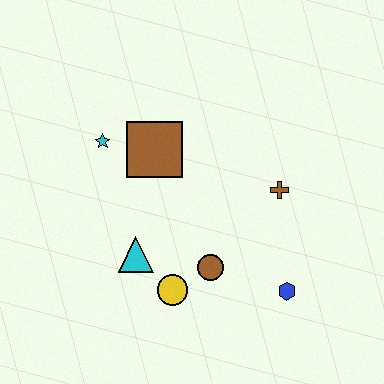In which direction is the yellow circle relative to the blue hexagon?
The yellow circle is to the left of the blue hexagon.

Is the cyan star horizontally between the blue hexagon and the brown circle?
No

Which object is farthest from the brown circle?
The cyan star is farthest from the brown circle.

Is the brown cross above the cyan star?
No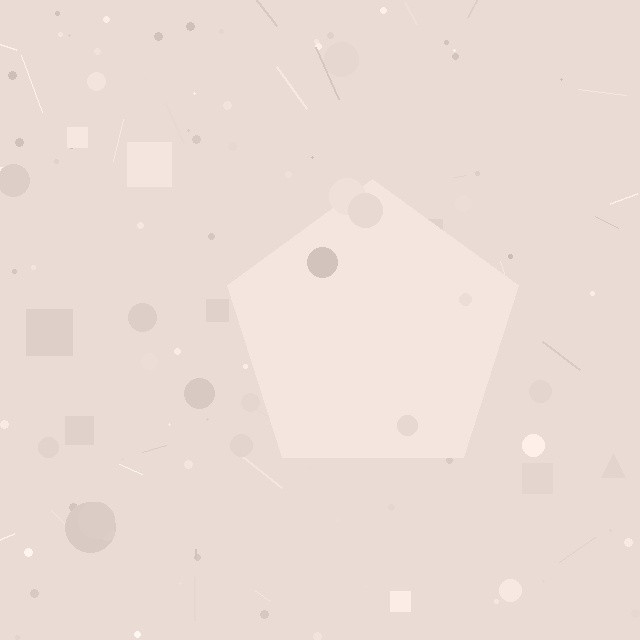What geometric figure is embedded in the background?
A pentagon is embedded in the background.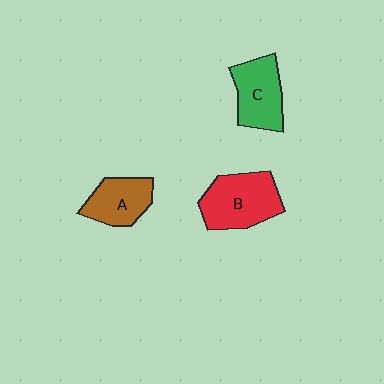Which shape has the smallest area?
Shape A (brown).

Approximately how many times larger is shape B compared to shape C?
Approximately 1.2 times.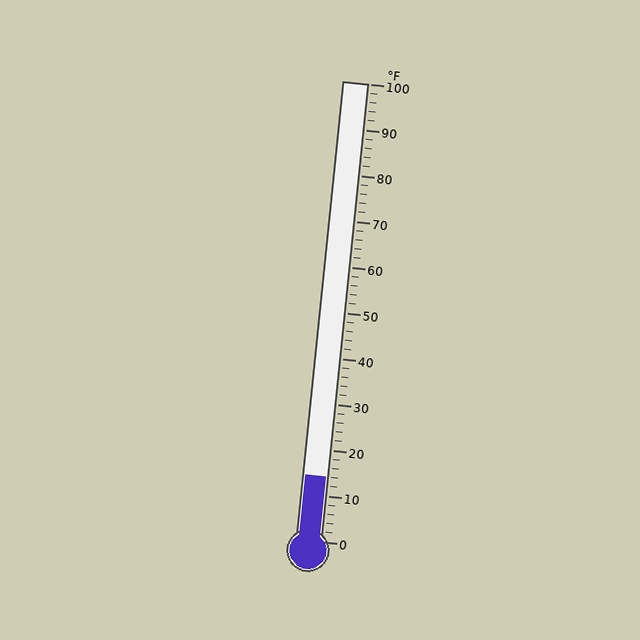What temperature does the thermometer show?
The thermometer shows approximately 14°F.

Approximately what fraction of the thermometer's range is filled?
The thermometer is filled to approximately 15% of its range.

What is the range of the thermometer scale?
The thermometer scale ranges from 0°F to 100°F.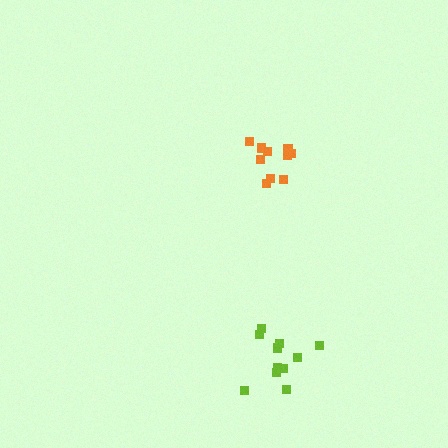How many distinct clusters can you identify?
There are 2 distinct clusters.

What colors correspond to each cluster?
The clusters are colored: orange, lime.